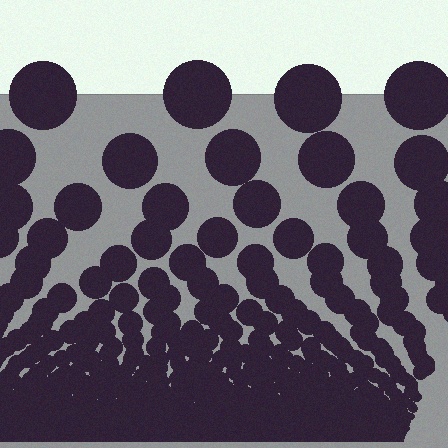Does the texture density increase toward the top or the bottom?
Density increases toward the bottom.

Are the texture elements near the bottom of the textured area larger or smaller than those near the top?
Smaller. The gradient is inverted — elements near the bottom are smaller and denser.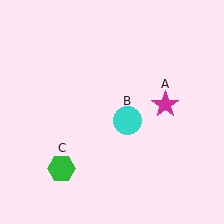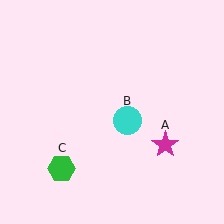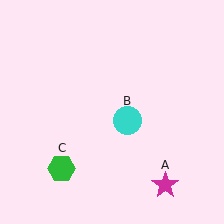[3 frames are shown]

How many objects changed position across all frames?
1 object changed position: magenta star (object A).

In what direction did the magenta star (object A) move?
The magenta star (object A) moved down.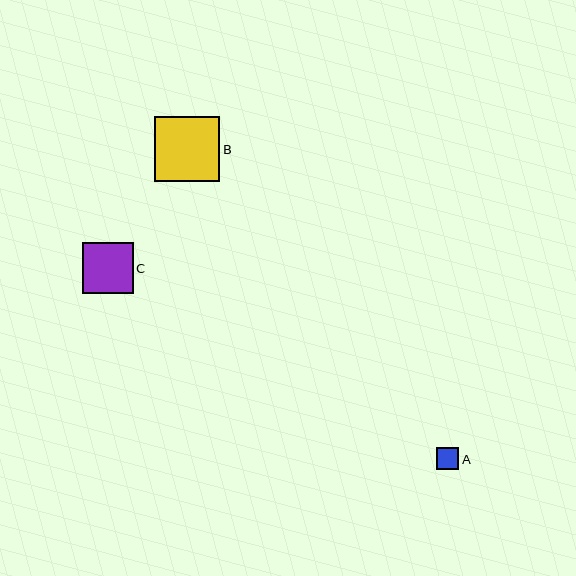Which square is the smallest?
Square A is the smallest with a size of approximately 22 pixels.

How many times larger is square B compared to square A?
Square B is approximately 2.9 times the size of square A.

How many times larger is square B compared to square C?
Square B is approximately 1.3 times the size of square C.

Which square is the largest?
Square B is the largest with a size of approximately 65 pixels.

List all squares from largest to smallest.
From largest to smallest: B, C, A.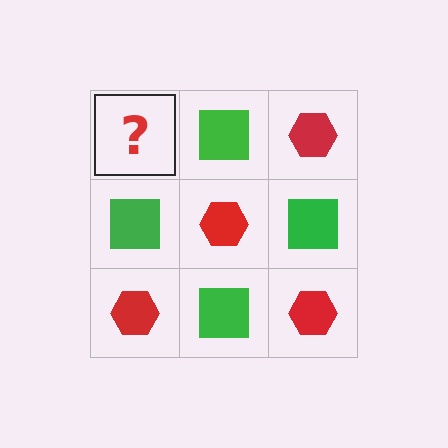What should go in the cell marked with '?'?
The missing cell should contain a red hexagon.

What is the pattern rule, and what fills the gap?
The rule is that it alternates red hexagon and green square in a checkerboard pattern. The gap should be filled with a red hexagon.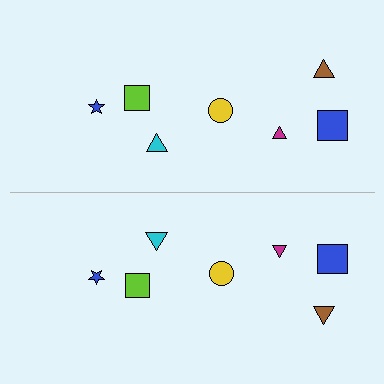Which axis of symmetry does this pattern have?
The pattern has a horizontal axis of symmetry running through the center of the image.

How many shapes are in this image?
There are 14 shapes in this image.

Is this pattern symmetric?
Yes, this pattern has bilateral (reflection) symmetry.